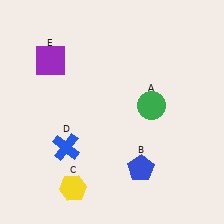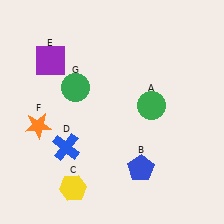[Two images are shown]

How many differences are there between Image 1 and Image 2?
There are 2 differences between the two images.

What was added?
An orange star (F), a green circle (G) were added in Image 2.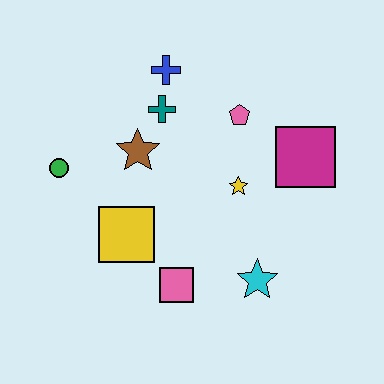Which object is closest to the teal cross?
The blue cross is closest to the teal cross.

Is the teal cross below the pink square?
No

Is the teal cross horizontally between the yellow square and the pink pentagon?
Yes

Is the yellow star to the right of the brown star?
Yes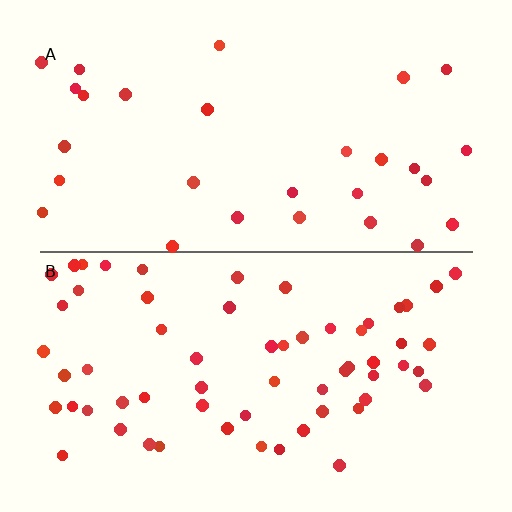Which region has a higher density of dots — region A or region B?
B (the bottom).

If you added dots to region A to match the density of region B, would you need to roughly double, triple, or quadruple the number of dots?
Approximately double.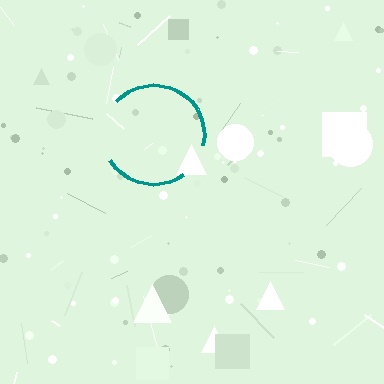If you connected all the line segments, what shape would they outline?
They would outline a circle.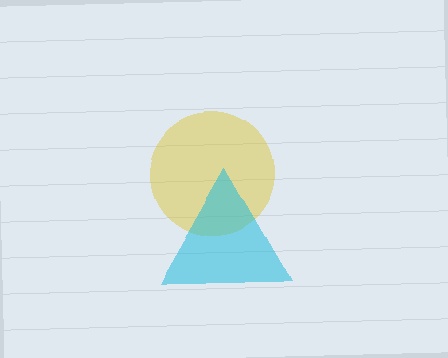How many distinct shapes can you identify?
There are 2 distinct shapes: a yellow circle, a cyan triangle.